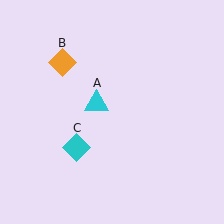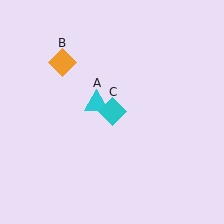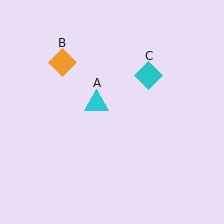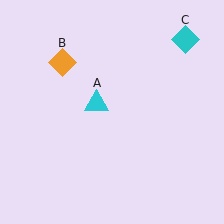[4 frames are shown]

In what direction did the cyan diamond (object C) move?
The cyan diamond (object C) moved up and to the right.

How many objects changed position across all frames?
1 object changed position: cyan diamond (object C).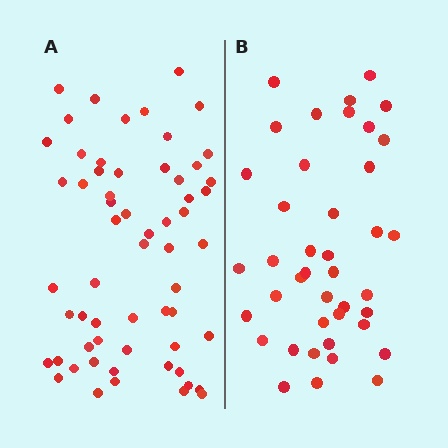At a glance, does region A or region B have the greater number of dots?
Region A (the left region) has more dots.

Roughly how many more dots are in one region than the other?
Region A has approximately 20 more dots than region B.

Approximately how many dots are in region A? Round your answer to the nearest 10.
About 60 dots.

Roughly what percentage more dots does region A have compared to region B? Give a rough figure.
About 45% more.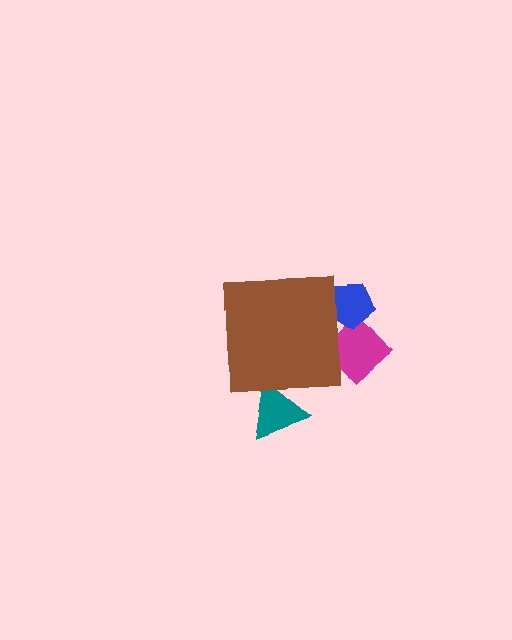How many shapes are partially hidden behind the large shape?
3 shapes are partially hidden.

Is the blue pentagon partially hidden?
Yes, the blue pentagon is partially hidden behind the brown square.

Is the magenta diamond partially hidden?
Yes, the magenta diamond is partially hidden behind the brown square.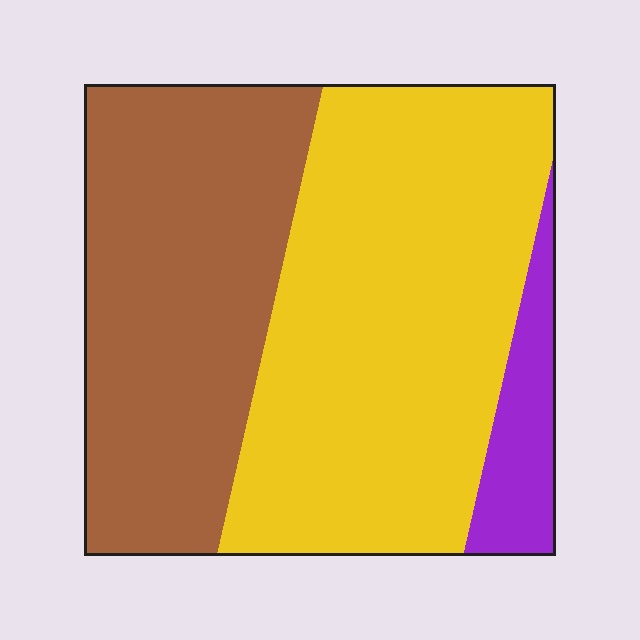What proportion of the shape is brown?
Brown takes up about two fifths (2/5) of the shape.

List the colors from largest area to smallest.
From largest to smallest: yellow, brown, purple.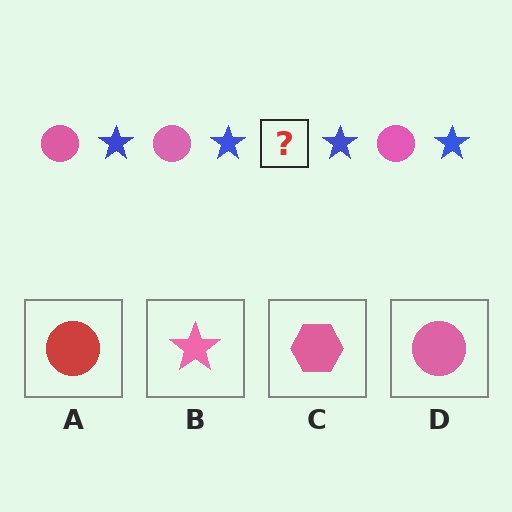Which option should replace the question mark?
Option D.